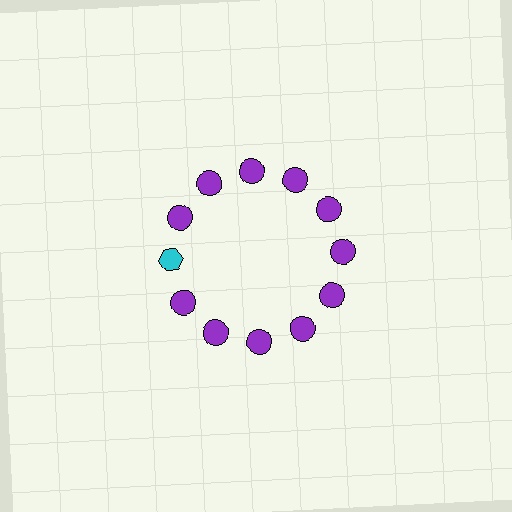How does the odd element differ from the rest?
It differs in both color (cyan instead of purple) and shape (hexagon instead of circle).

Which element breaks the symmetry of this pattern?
The cyan hexagon at roughly the 9 o'clock position breaks the symmetry. All other shapes are purple circles.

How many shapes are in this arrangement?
There are 12 shapes arranged in a ring pattern.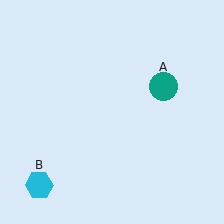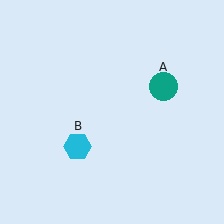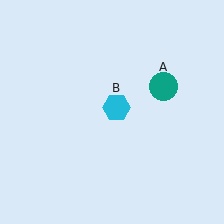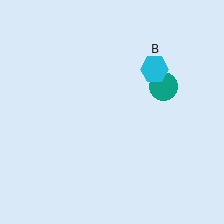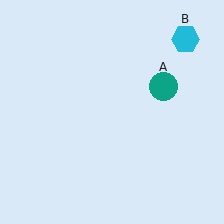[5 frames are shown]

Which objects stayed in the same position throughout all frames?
Teal circle (object A) remained stationary.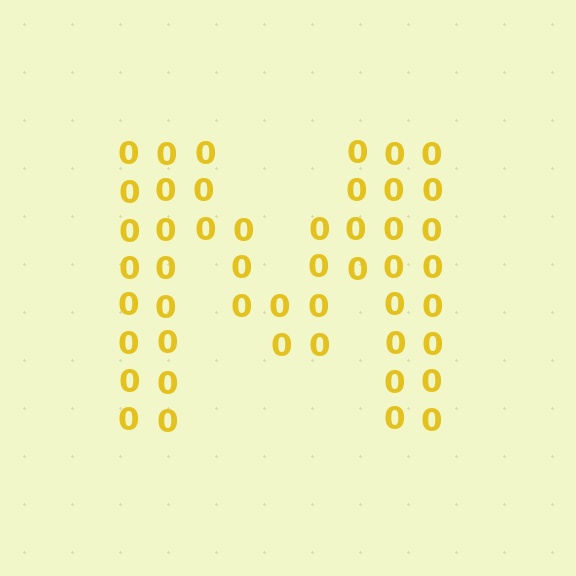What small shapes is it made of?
It is made of small digit 0's.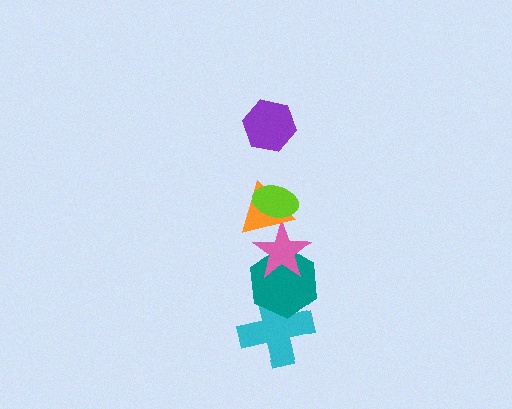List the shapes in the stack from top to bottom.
From top to bottom: the purple hexagon, the lime ellipse, the orange triangle, the pink star, the teal hexagon, the cyan cross.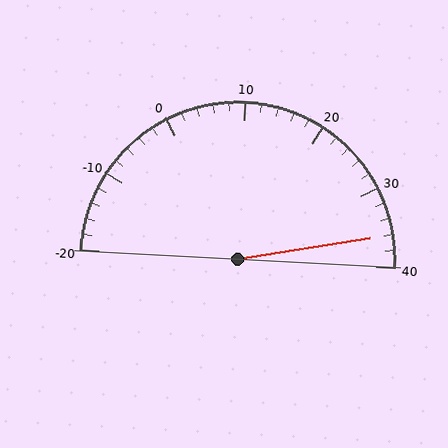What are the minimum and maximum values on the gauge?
The gauge ranges from -20 to 40.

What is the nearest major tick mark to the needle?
The nearest major tick mark is 40.